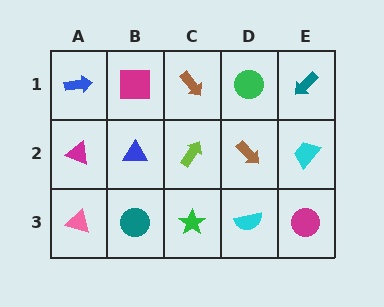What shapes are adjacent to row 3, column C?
A lime arrow (row 2, column C), a teal circle (row 3, column B), a cyan semicircle (row 3, column D).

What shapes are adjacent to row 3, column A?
A magenta triangle (row 2, column A), a teal circle (row 3, column B).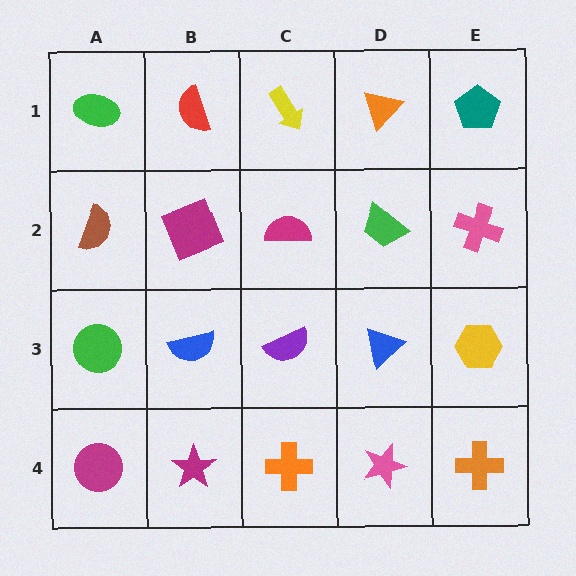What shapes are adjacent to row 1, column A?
A brown semicircle (row 2, column A), a red semicircle (row 1, column B).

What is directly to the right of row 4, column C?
A pink star.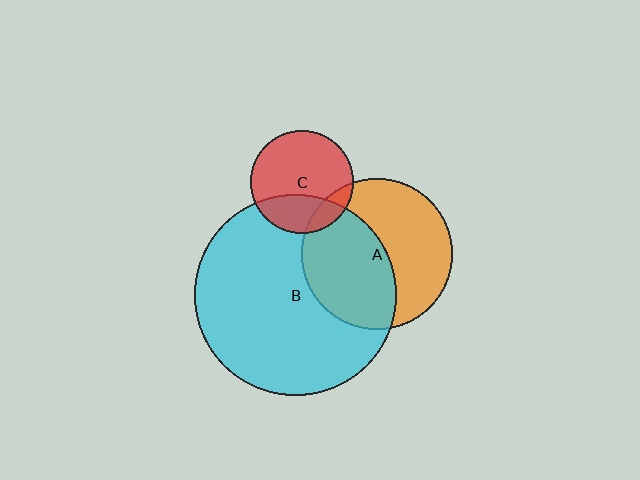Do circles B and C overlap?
Yes.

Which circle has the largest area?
Circle B (cyan).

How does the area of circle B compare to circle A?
Approximately 1.8 times.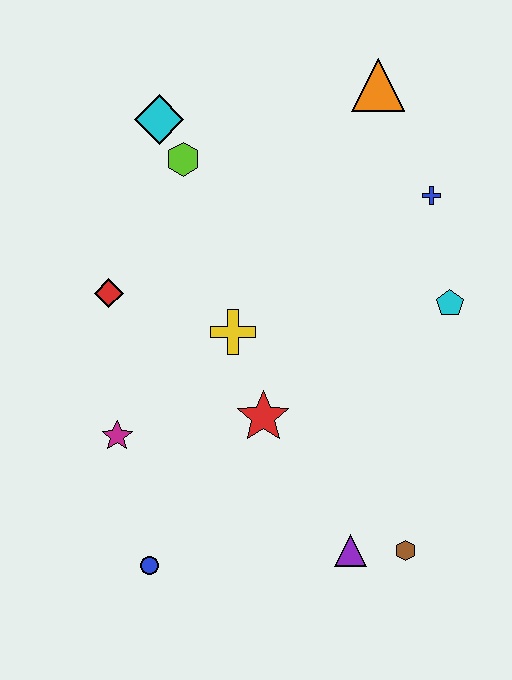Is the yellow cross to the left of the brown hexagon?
Yes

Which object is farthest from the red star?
The orange triangle is farthest from the red star.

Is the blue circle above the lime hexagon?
No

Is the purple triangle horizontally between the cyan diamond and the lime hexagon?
No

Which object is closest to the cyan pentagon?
The blue cross is closest to the cyan pentagon.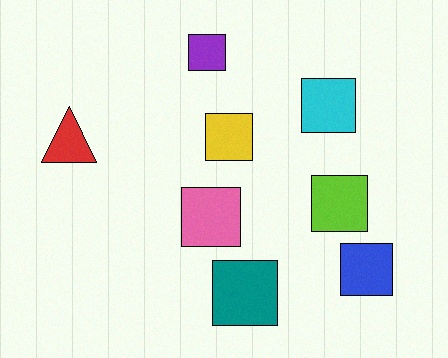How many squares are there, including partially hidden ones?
There are 7 squares.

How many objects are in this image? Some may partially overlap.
There are 8 objects.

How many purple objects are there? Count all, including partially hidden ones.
There is 1 purple object.